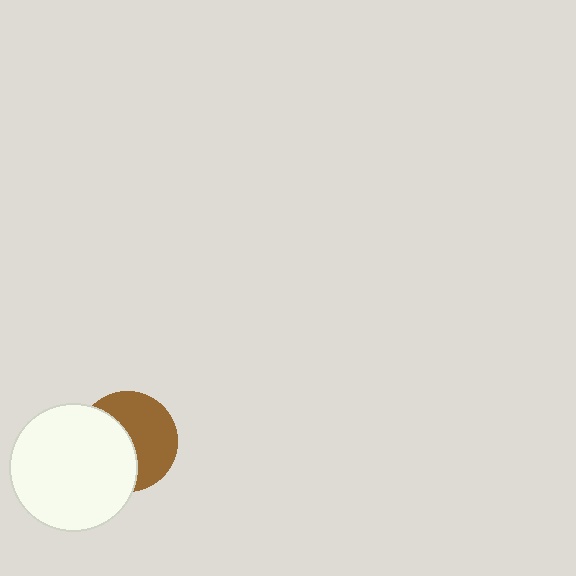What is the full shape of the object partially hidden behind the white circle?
The partially hidden object is a brown circle.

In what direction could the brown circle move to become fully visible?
The brown circle could move right. That would shift it out from behind the white circle entirely.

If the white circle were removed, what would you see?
You would see the complete brown circle.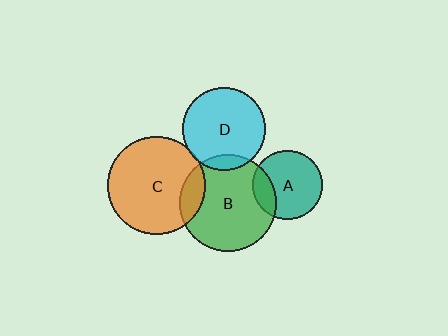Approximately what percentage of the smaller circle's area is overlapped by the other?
Approximately 20%.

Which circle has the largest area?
Circle C (orange).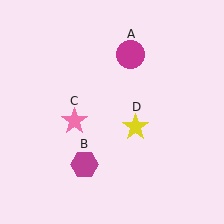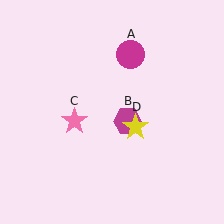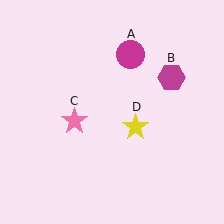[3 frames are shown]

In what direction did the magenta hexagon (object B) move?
The magenta hexagon (object B) moved up and to the right.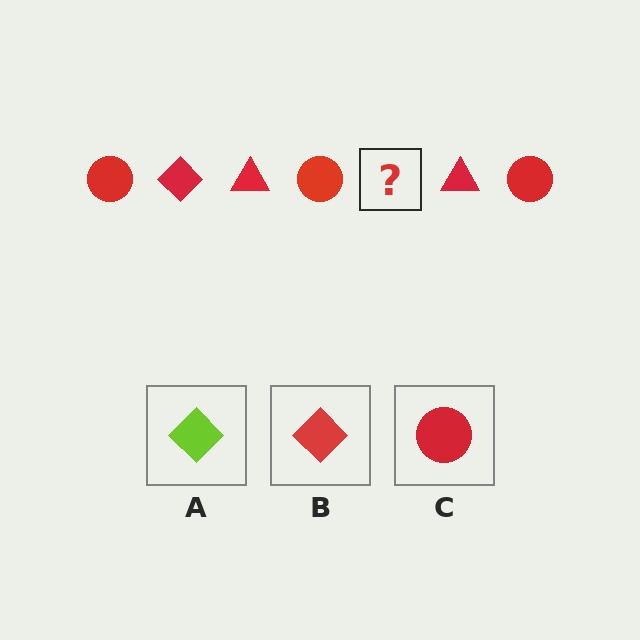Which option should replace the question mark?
Option B.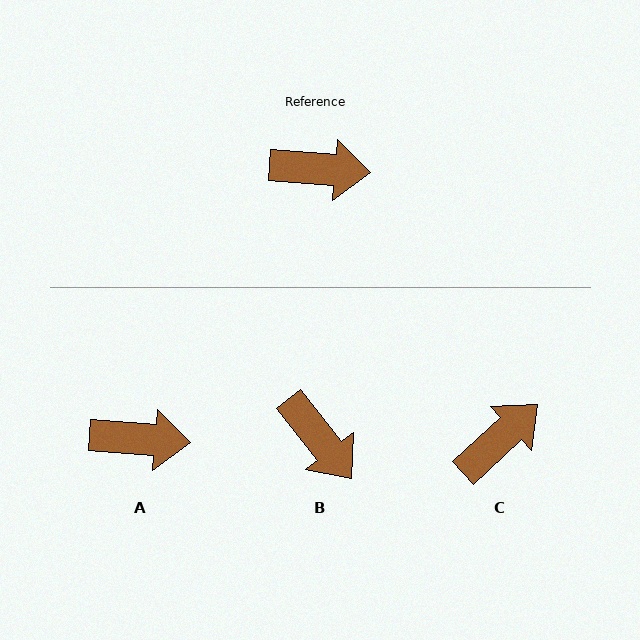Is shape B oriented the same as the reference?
No, it is off by about 48 degrees.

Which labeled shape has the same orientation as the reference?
A.